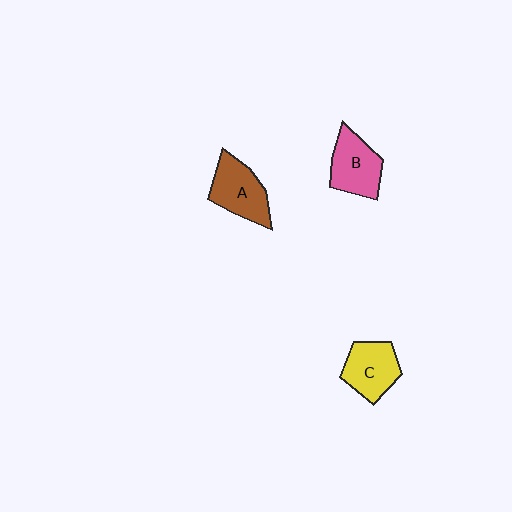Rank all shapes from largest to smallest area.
From largest to smallest: A (brown), B (pink), C (yellow).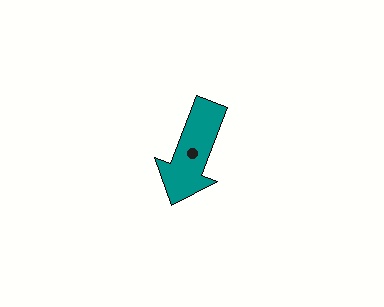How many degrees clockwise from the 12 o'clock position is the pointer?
Approximately 201 degrees.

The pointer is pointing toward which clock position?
Roughly 7 o'clock.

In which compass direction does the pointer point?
South.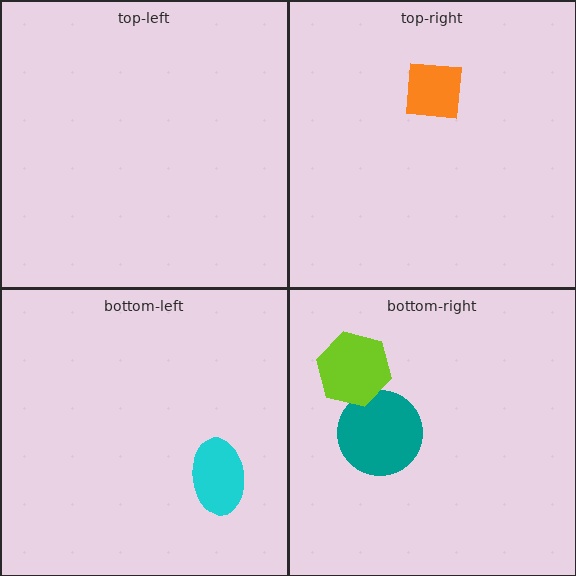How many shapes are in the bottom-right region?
2.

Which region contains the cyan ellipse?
The bottom-left region.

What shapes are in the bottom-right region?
The teal circle, the lime hexagon.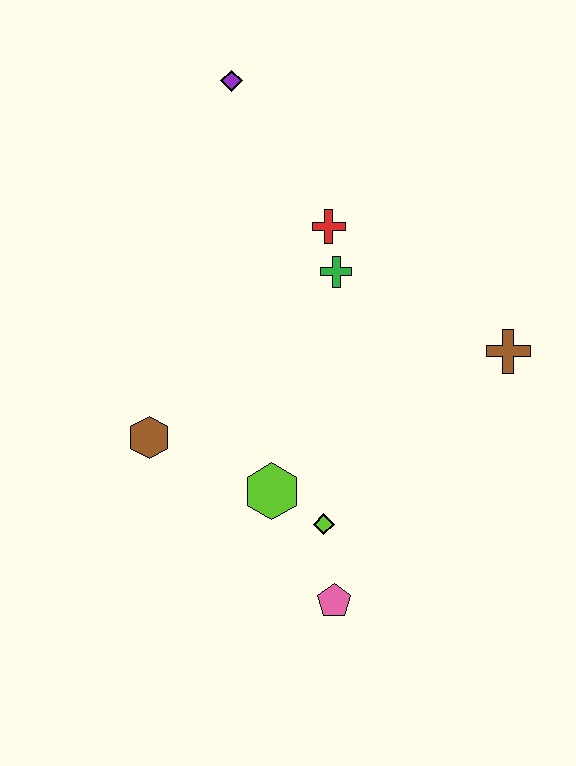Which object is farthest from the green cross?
The pink pentagon is farthest from the green cross.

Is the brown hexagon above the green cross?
No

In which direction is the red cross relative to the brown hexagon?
The red cross is above the brown hexagon.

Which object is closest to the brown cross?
The green cross is closest to the brown cross.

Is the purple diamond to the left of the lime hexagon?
Yes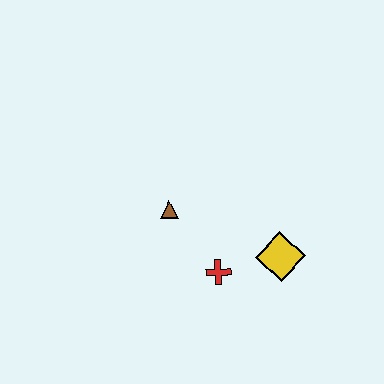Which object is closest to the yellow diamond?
The red cross is closest to the yellow diamond.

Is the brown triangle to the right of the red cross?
No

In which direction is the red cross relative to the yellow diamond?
The red cross is to the left of the yellow diamond.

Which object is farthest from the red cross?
The brown triangle is farthest from the red cross.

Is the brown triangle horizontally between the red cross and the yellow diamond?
No